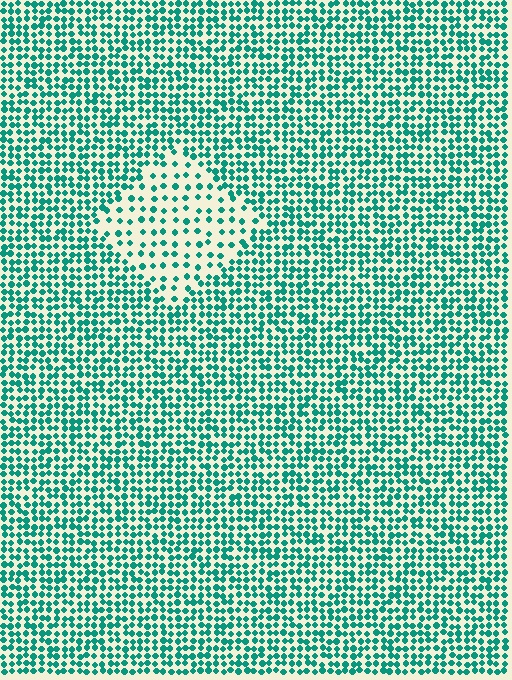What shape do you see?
I see a diamond.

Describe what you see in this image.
The image contains small teal elements arranged at two different densities. A diamond-shaped region is visible where the elements are less densely packed than the surrounding area.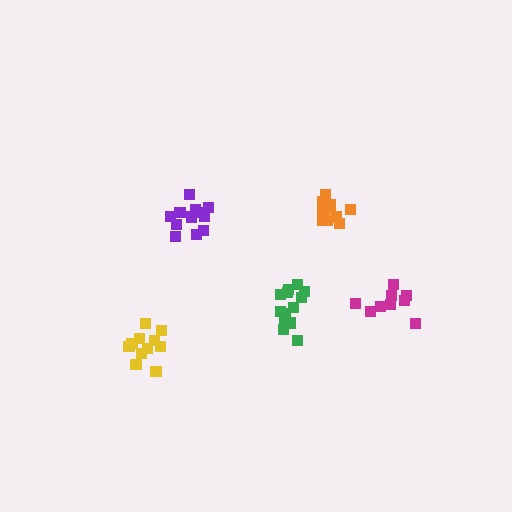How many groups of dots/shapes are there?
There are 5 groups.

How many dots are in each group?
Group 1: 10 dots, Group 2: 11 dots, Group 3: 13 dots, Group 4: 12 dots, Group 5: 13 dots (59 total).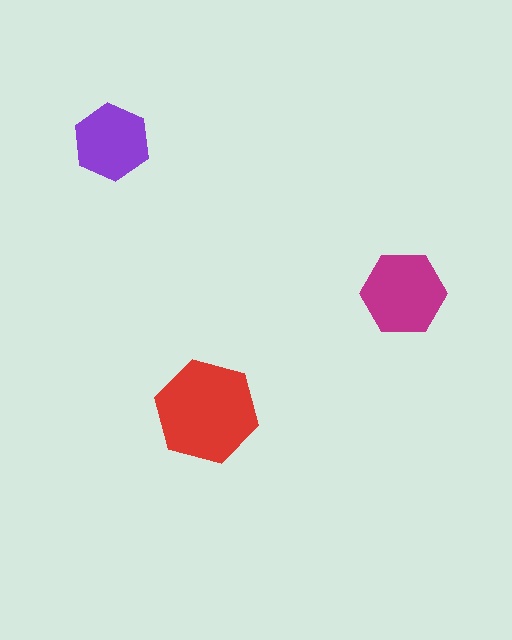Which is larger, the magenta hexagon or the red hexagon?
The red one.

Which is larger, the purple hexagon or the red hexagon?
The red one.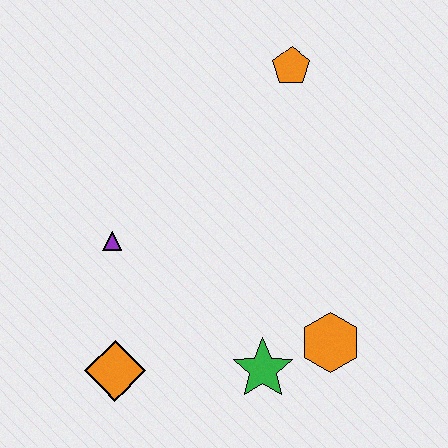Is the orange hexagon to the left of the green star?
No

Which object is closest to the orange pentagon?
The purple triangle is closest to the orange pentagon.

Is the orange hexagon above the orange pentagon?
No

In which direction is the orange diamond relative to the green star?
The orange diamond is to the left of the green star.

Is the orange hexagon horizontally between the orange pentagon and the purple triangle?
No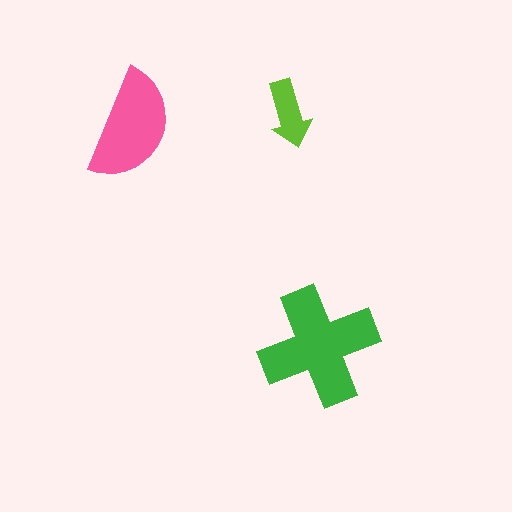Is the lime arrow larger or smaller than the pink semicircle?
Smaller.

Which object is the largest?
The green cross.